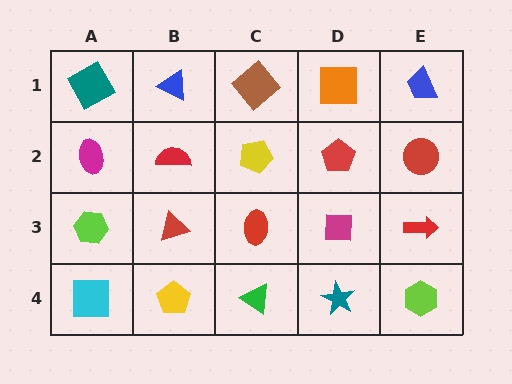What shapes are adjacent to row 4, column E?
A red arrow (row 3, column E), a teal star (row 4, column D).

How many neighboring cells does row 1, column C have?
3.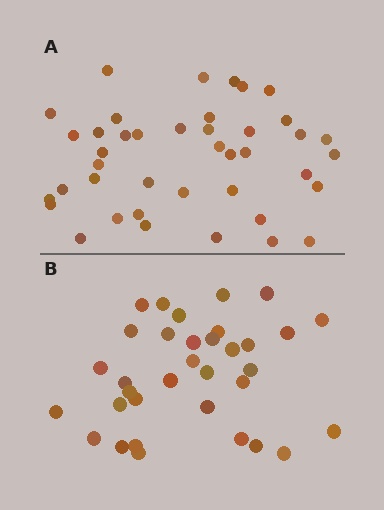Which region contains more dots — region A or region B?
Region A (the top region) has more dots.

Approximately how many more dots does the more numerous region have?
Region A has roughly 8 or so more dots than region B.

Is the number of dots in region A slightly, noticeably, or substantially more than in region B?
Region A has only slightly more — the two regions are fairly close. The ratio is roughly 1.2 to 1.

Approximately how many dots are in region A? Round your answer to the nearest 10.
About 40 dots. (The exact count is 41, which rounds to 40.)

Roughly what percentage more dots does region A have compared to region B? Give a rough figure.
About 20% more.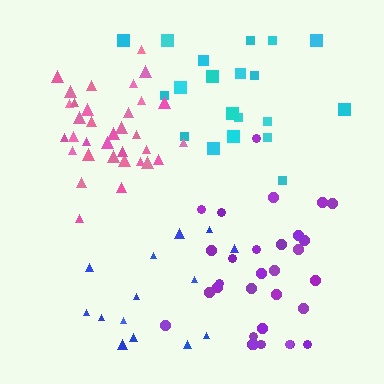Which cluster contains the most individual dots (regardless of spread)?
Pink (34).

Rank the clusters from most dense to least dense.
pink, purple, cyan, blue.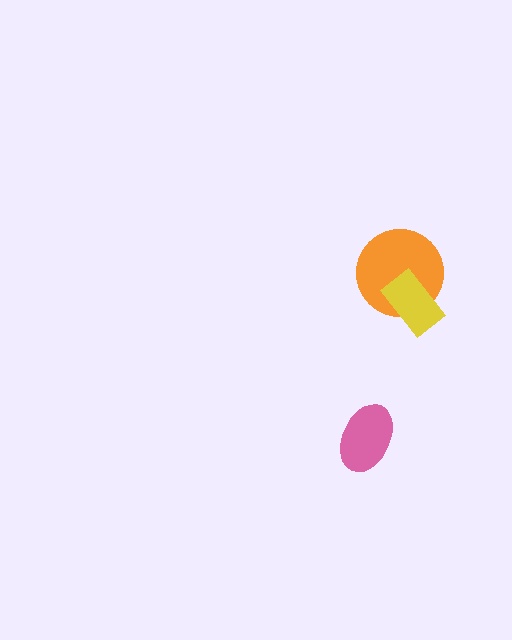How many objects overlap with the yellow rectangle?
1 object overlaps with the yellow rectangle.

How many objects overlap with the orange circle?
1 object overlaps with the orange circle.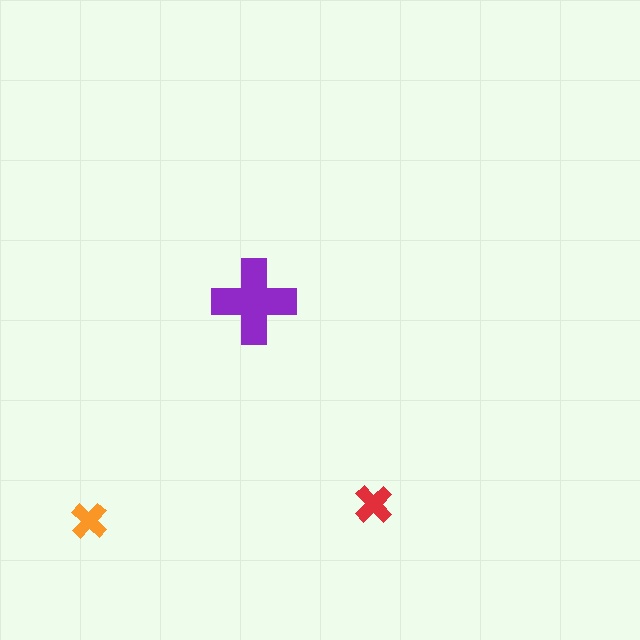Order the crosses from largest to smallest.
the purple one, the red one, the orange one.